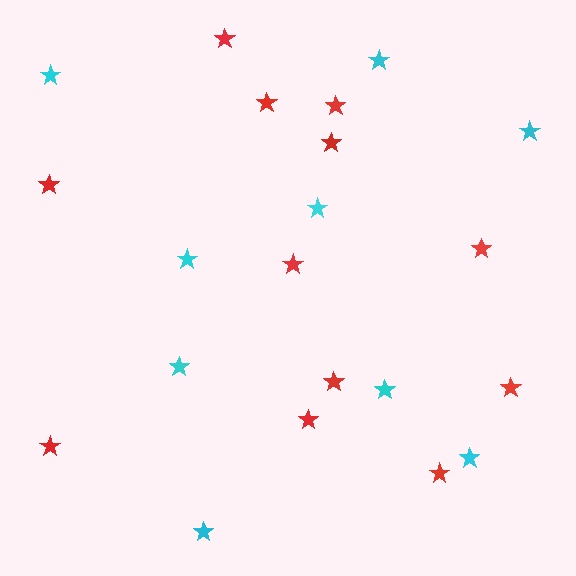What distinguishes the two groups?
There are 2 groups: one group of red stars (12) and one group of cyan stars (9).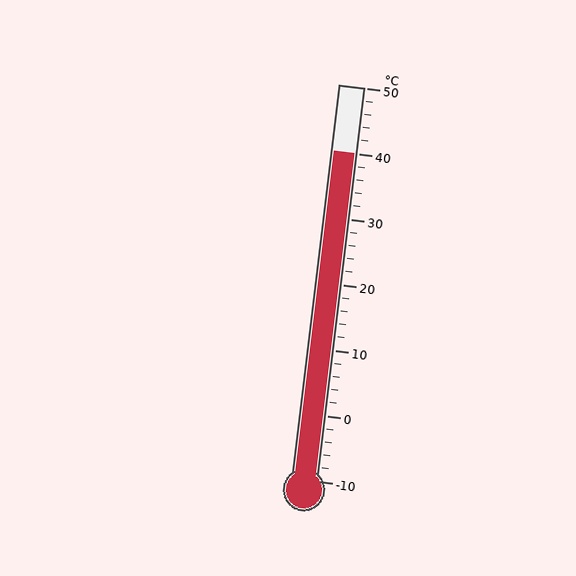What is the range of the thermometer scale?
The thermometer scale ranges from -10°C to 50°C.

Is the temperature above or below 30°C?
The temperature is above 30°C.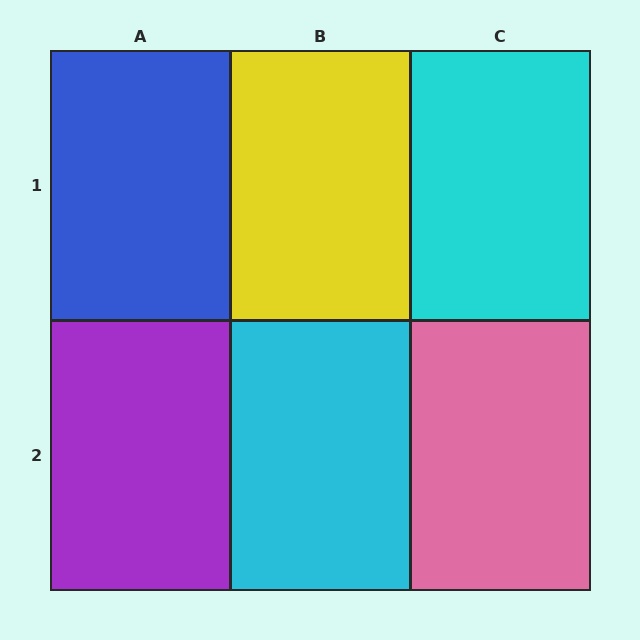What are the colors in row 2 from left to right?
Purple, cyan, pink.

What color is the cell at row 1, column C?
Cyan.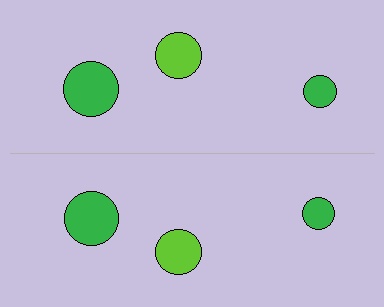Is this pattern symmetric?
Yes, this pattern has bilateral (reflection) symmetry.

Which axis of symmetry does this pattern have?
The pattern has a horizontal axis of symmetry running through the center of the image.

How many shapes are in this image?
There are 6 shapes in this image.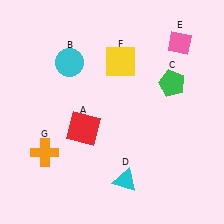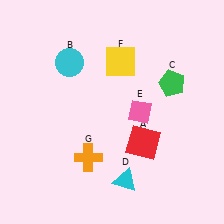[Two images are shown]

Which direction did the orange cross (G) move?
The orange cross (G) moved right.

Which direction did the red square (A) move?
The red square (A) moved right.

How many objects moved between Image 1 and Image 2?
3 objects moved between the two images.